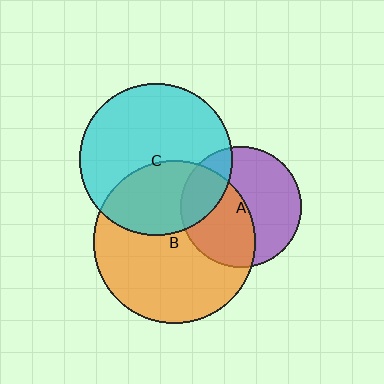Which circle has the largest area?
Circle B (orange).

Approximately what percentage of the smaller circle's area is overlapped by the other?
Approximately 50%.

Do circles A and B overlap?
Yes.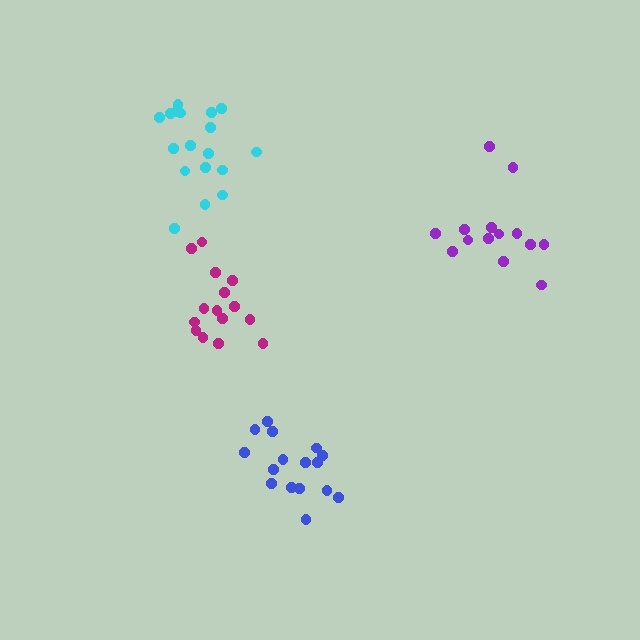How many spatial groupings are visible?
There are 4 spatial groupings.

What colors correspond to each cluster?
The clusters are colored: magenta, blue, cyan, purple.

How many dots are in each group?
Group 1: 15 dots, Group 2: 16 dots, Group 3: 18 dots, Group 4: 14 dots (63 total).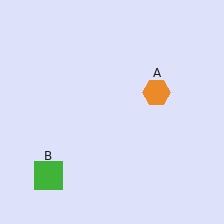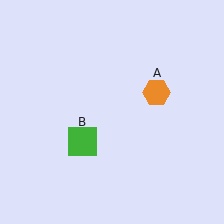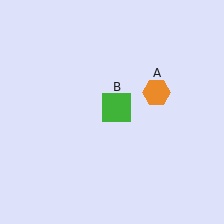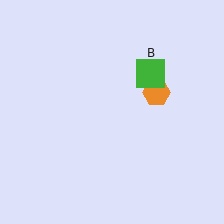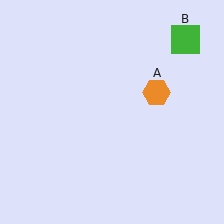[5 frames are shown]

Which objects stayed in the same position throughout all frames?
Orange hexagon (object A) remained stationary.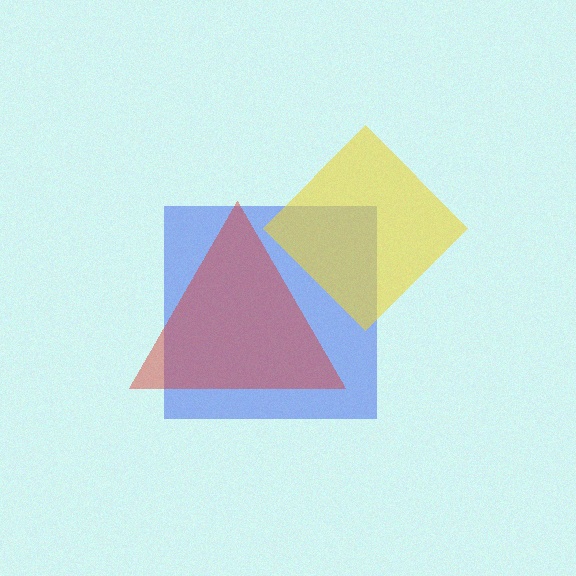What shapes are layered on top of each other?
The layered shapes are: a blue square, a yellow diamond, a red triangle.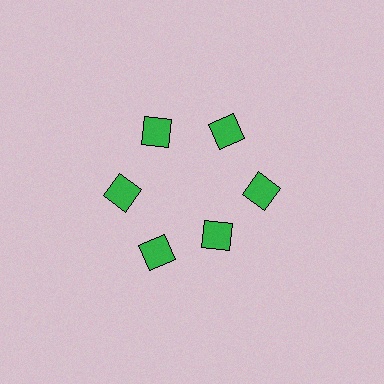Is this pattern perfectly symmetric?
No. The 6 green diamonds are arranged in a ring, but one element near the 5 o'clock position is pulled inward toward the center, breaking the 6-fold rotational symmetry.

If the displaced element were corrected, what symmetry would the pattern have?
It would have 6-fold rotational symmetry — the pattern would map onto itself every 60 degrees.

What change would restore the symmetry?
The symmetry would be restored by moving it outward, back onto the ring so that all 6 diamonds sit at equal angles and equal distance from the center.